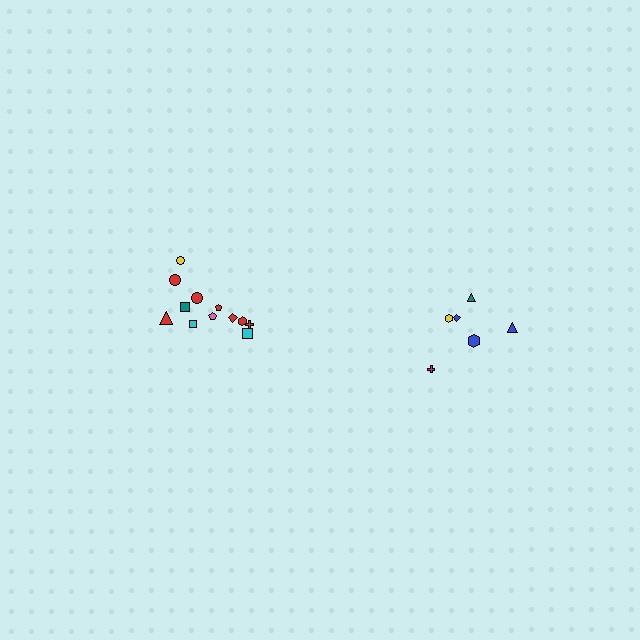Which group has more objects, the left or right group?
The left group.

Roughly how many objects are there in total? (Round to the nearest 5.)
Roughly 20 objects in total.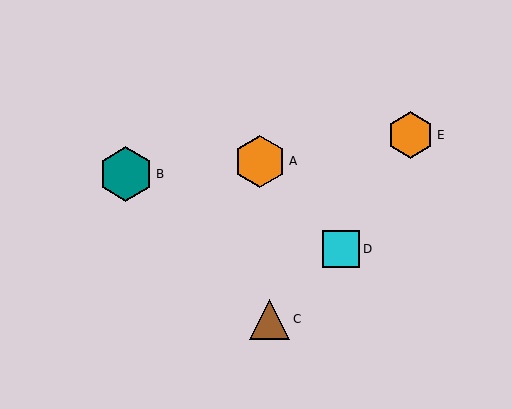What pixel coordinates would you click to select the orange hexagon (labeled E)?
Click at (411, 135) to select the orange hexagon E.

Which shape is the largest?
The teal hexagon (labeled B) is the largest.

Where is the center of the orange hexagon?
The center of the orange hexagon is at (411, 135).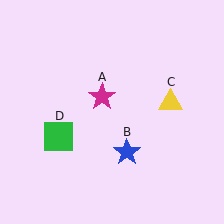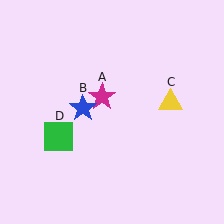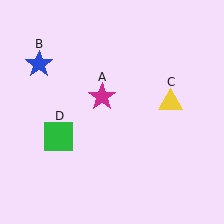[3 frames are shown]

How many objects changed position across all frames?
1 object changed position: blue star (object B).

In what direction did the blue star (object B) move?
The blue star (object B) moved up and to the left.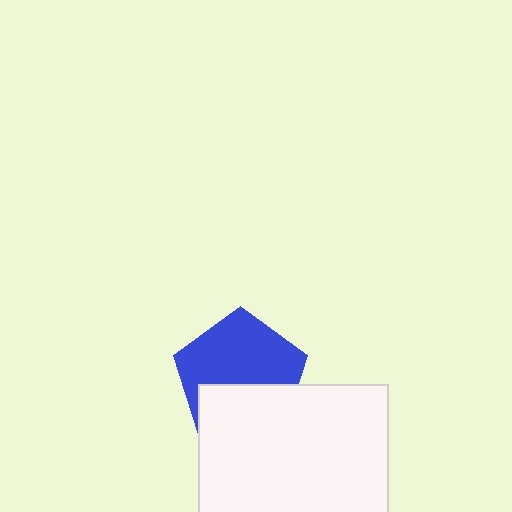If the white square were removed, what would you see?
You would see the complete blue pentagon.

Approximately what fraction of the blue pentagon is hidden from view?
Roughly 40% of the blue pentagon is hidden behind the white square.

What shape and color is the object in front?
The object in front is a white square.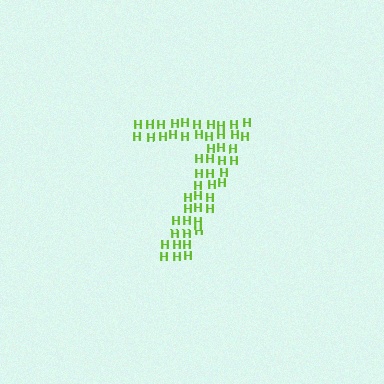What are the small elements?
The small elements are letter H's.